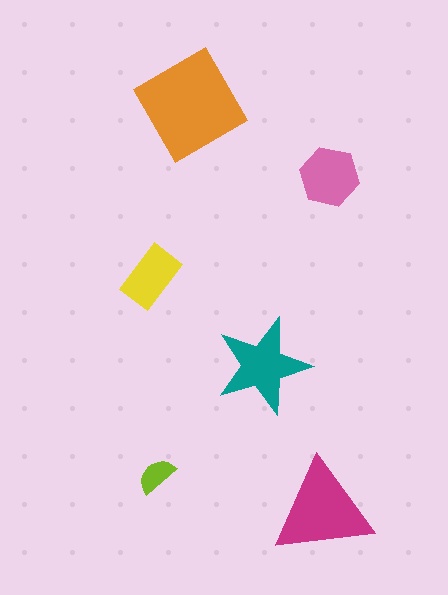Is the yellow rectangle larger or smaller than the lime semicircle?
Larger.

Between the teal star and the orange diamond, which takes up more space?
The orange diamond.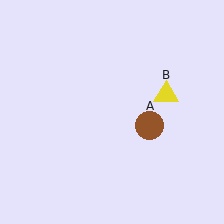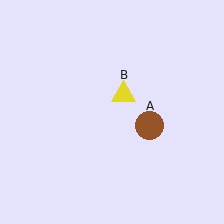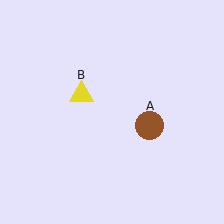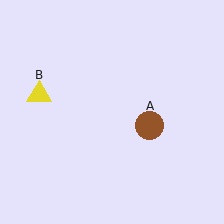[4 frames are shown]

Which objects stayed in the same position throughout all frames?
Brown circle (object A) remained stationary.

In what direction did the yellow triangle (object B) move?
The yellow triangle (object B) moved left.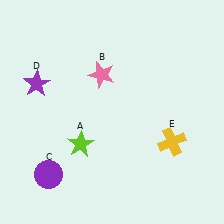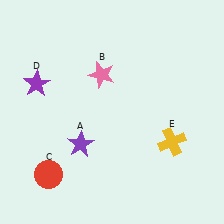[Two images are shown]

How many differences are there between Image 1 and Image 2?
There are 2 differences between the two images.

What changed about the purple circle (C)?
In Image 1, C is purple. In Image 2, it changed to red.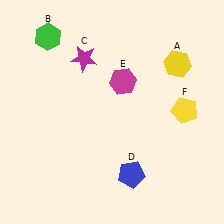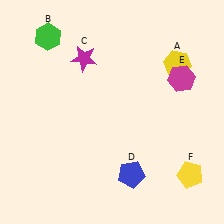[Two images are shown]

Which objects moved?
The objects that moved are: the magenta hexagon (E), the yellow pentagon (F).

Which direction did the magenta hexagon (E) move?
The magenta hexagon (E) moved right.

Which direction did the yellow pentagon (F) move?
The yellow pentagon (F) moved down.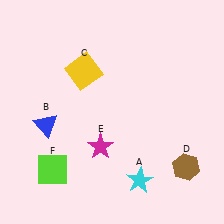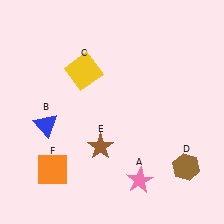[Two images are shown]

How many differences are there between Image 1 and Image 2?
There are 3 differences between the two images.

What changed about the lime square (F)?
In Image 1, F is lime. In Image 2, it changed to orange.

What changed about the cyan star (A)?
In Image 1, A is cyan. In Image 2, it changed to pink.